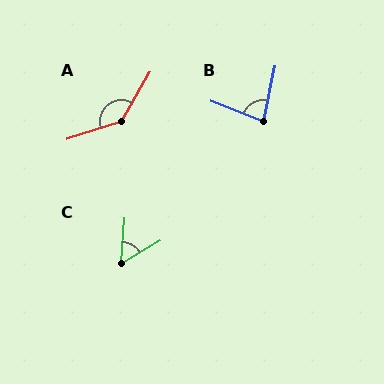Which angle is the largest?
A, at approximately 138 degrees.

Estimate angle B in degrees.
Approximately 81 degrees.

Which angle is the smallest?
C, at approximately 56 degrees.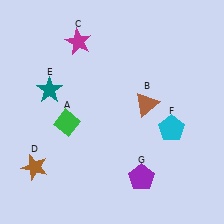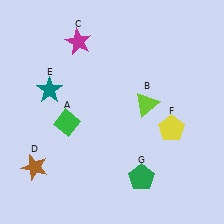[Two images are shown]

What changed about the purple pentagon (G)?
In Image 1, G is purple. In Image 2, it changed to green.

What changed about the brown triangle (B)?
In Image 1, B is brown. In Image 2, it changed to lime.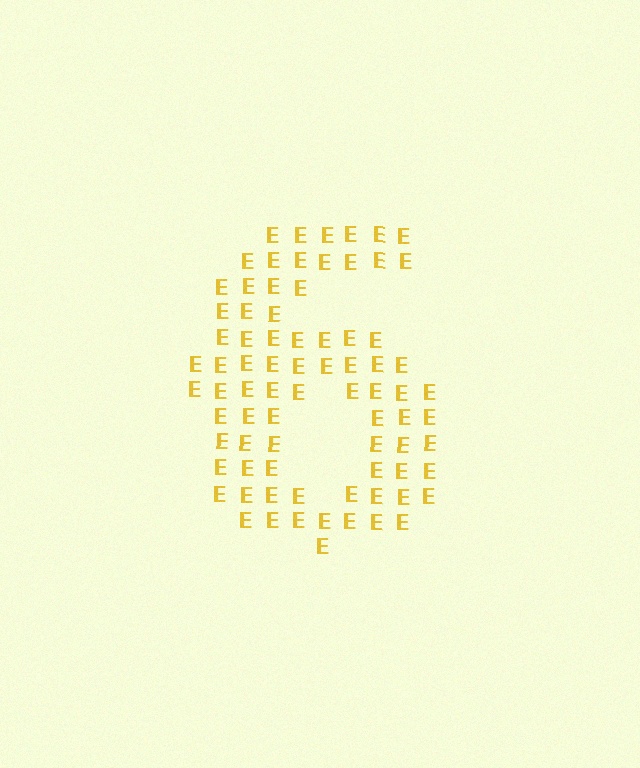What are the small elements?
The small elements are letter E's.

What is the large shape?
The large shape is the digit 6.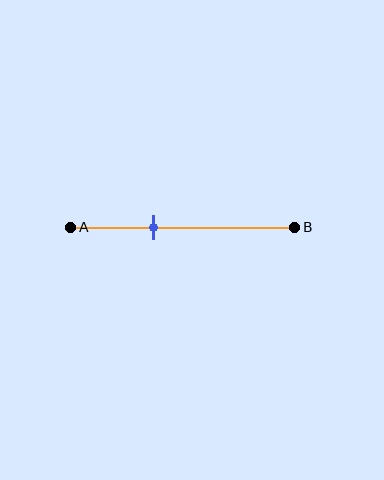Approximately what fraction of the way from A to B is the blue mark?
The blue mark is approximately 35% of the way from A to B.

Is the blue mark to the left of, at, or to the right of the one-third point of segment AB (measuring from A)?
The blue mark is to the right of the one-third point of segment AB.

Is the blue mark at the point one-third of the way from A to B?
No, the mark is at about 35% from A, not at the 33% one-third point.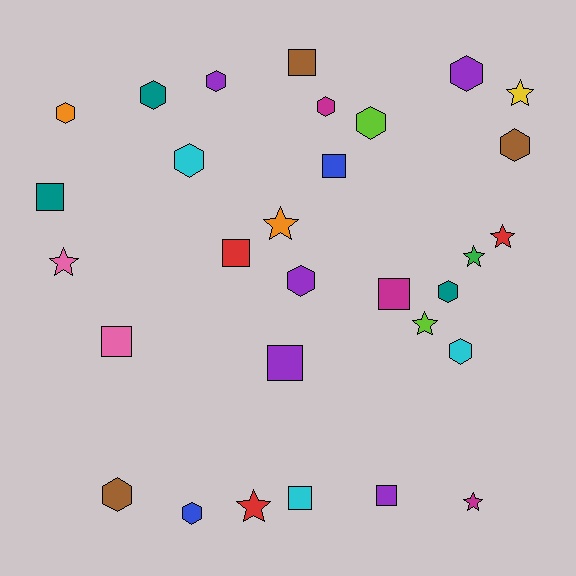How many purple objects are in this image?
There are 5 purple objects.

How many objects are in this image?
There are 30 objects.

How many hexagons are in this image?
There are 13 hexagons.